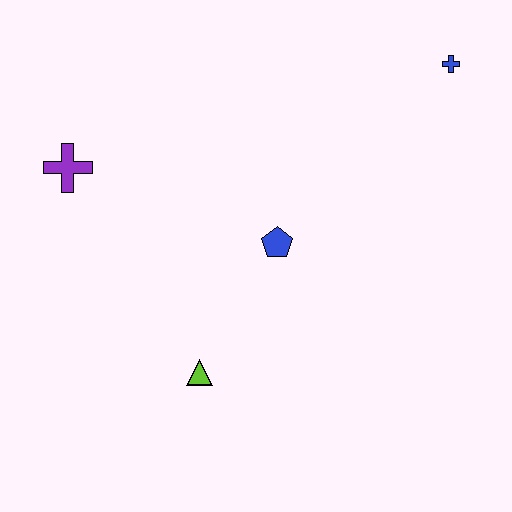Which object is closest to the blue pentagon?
The lime triangle is closest to the blue pentagon.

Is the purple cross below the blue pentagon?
No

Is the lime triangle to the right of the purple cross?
Yes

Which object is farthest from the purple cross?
The blue cross is farthest from the purple cross.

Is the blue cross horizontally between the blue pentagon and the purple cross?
No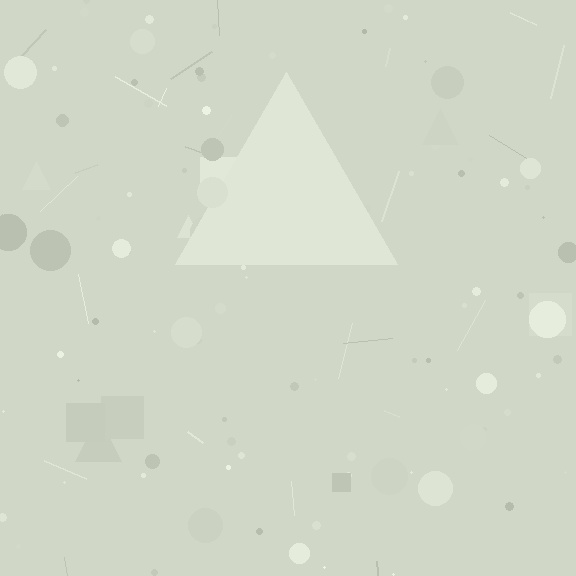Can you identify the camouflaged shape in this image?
The camouflaged shape is a triangle.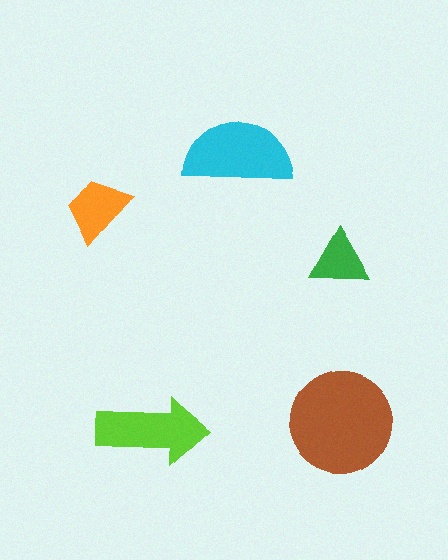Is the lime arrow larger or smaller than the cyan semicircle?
Smaller.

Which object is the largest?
The brown circle.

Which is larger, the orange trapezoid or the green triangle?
The orange trapezoid.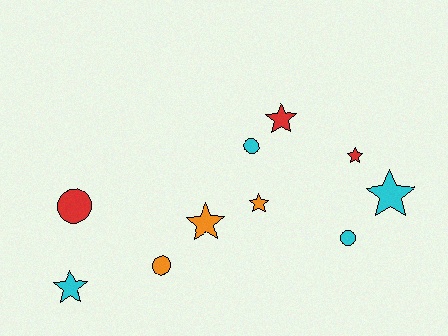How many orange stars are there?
There are 2 orange stars.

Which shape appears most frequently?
Star, with 6 objects.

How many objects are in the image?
There are 10 objects.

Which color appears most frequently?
Cyan, with 4 objects.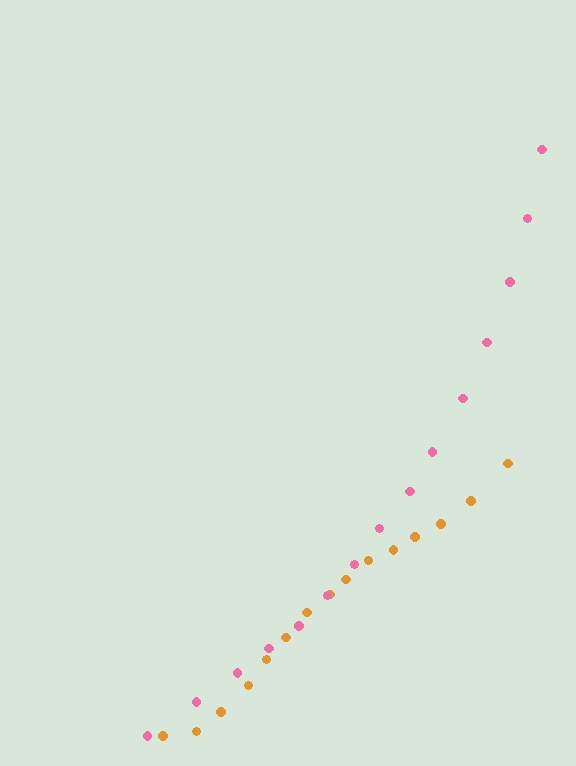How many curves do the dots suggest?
There are 2 distinct paths.